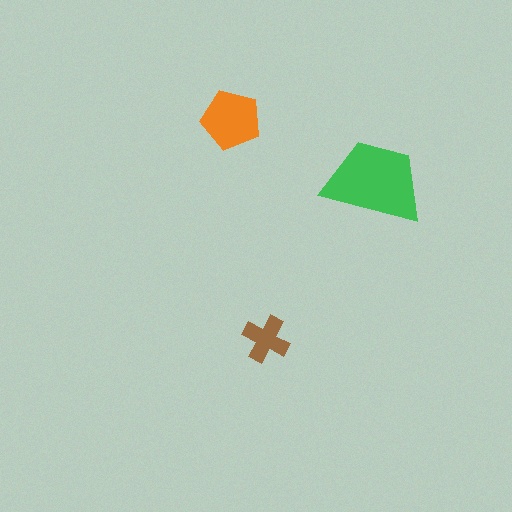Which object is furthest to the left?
The orange pentagon is leftmost.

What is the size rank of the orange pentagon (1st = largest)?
2nd.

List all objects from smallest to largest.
The brown cross, the orange pentagon, the green trapezoid.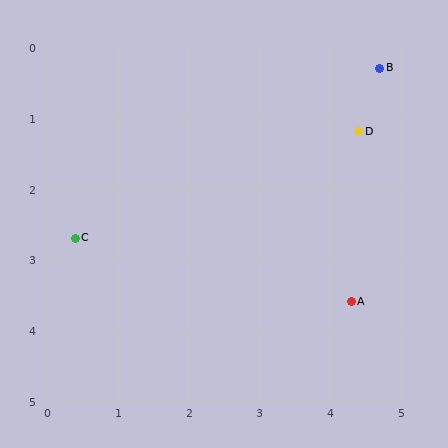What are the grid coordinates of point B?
Point B is at approximately (4.7, 0.3).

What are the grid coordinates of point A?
Point A is at approximately (4.3, 3.6).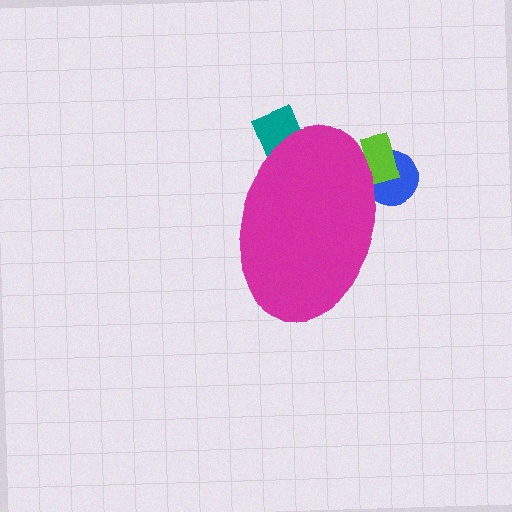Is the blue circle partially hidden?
Yes, the blue circle is partially hidden behind the magenta ellipse.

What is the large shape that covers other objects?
A magenta ellipse.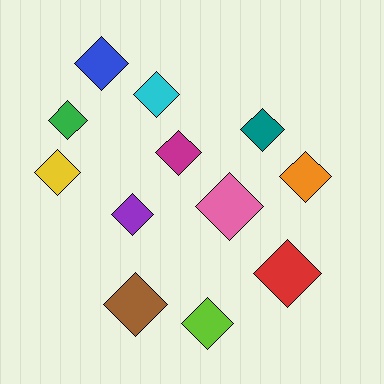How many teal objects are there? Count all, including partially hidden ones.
There is 1 teal object.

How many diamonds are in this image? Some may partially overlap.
There are 12 diamonds.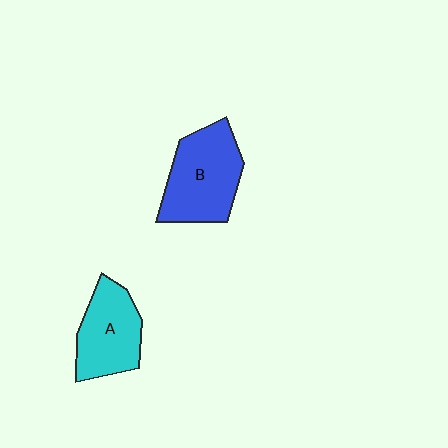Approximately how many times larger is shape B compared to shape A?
Approximately 1.2 times.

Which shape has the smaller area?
Shape A (cyan).